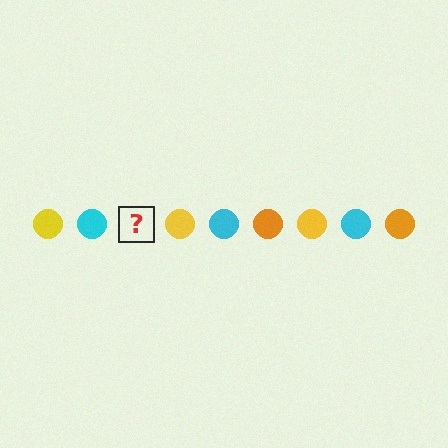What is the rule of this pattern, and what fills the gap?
The rule is that the pattern cycles through yellow, cyan, orange circles. The gap should be filled with an orange circle.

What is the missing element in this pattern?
The missing element is an orange circle.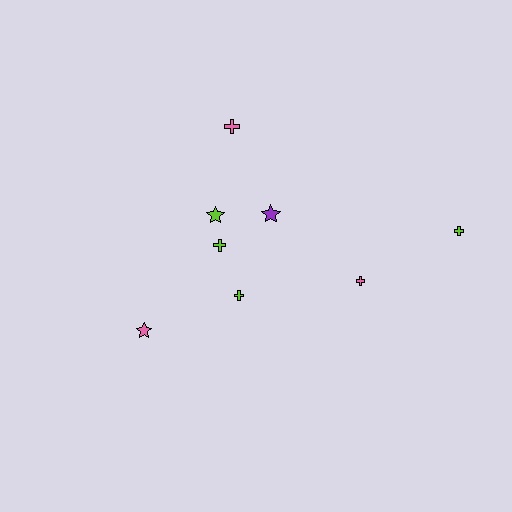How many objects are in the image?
There are 8 objects.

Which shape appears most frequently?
Cross, with 5 objects.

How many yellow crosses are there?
There are no yellow crosses.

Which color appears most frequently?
Lime, with 4 objects.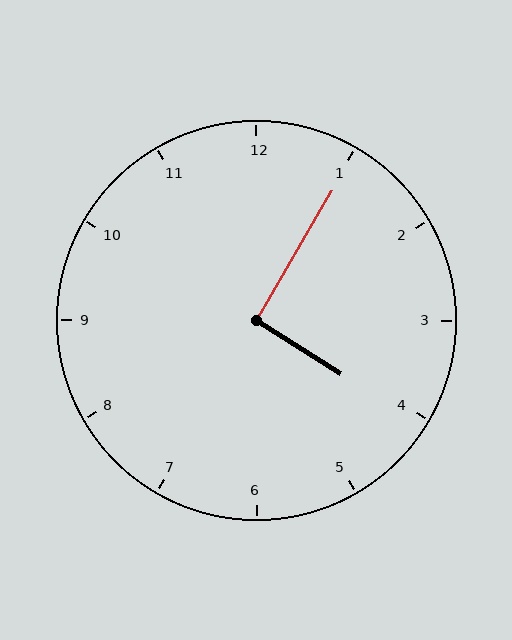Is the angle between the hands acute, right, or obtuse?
It is right.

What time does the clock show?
4:05.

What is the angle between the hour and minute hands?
Approximately 92 degrees.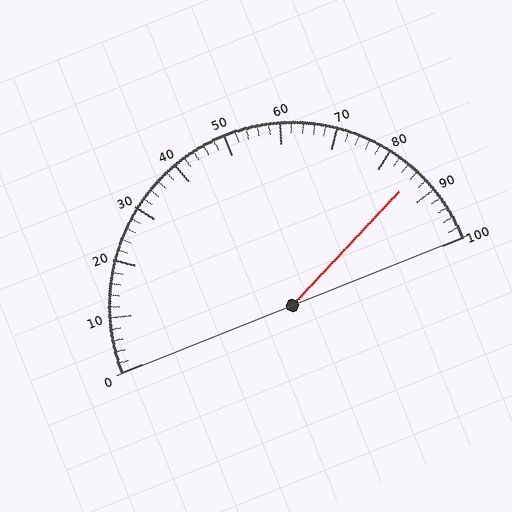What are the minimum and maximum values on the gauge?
The gauge ranges from 0 to 100.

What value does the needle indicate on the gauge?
The needle indicates approximately 86.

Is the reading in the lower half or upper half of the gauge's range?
The reading is in the upper half of the range (0 to 100).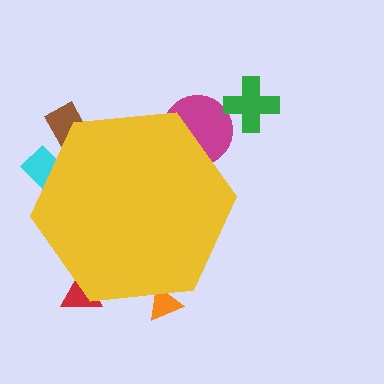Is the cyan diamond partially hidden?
Yes, the cyan diamond is partially hidden behind the yellow hexagon.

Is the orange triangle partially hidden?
Yes, the orange triangle is partially hidden behind the yellow hexagon.